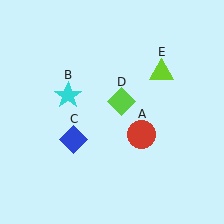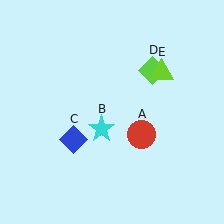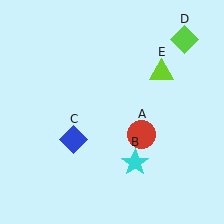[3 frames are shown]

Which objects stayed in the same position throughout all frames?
Red circle (object A) and blue diamond (object C) and lime triangle (object E) remained stationary.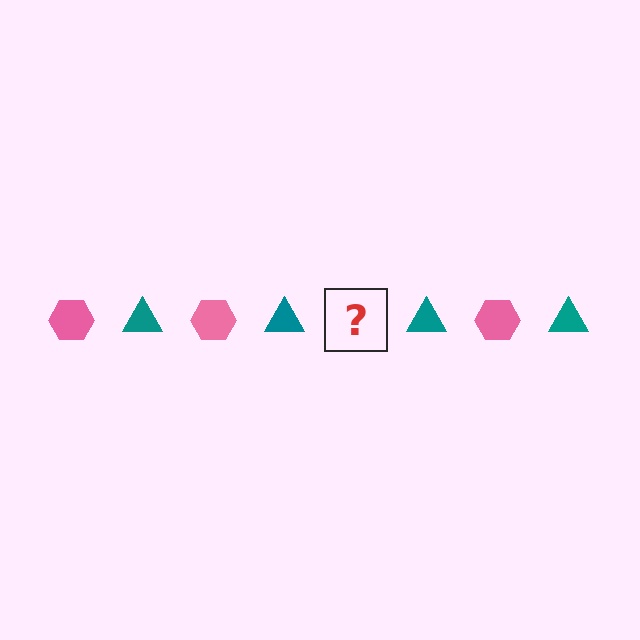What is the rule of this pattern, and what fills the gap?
The rule is that the pattern alternates between pink hexagon and teal triangle. The gap should be filled with a pink hexagon.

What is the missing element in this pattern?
The missing element is a pink hexagon.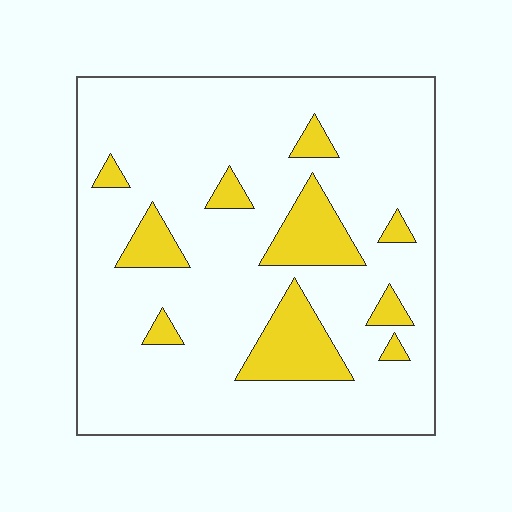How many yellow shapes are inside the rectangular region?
10.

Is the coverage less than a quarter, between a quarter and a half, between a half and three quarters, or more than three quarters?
Less than a quarter.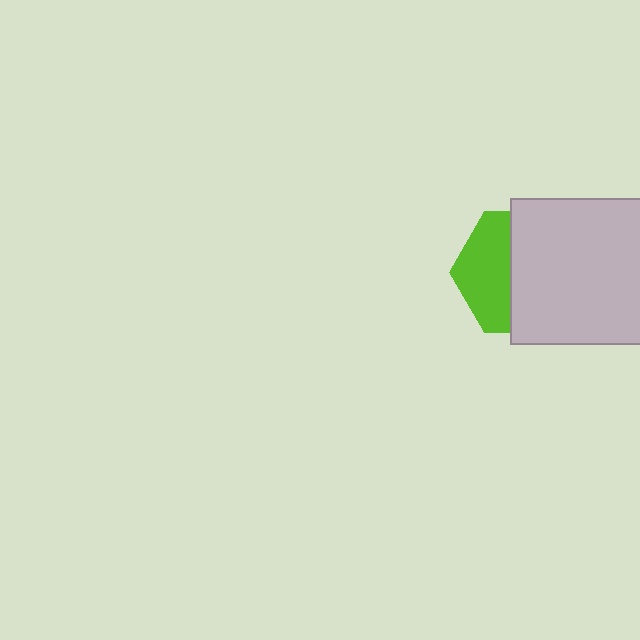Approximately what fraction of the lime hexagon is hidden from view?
Roughly 59% of the lime hexagon is hidden behind the light gray rectangle.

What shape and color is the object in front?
The object in front is a light gray rectangle.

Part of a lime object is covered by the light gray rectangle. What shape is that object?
It is a hexagon.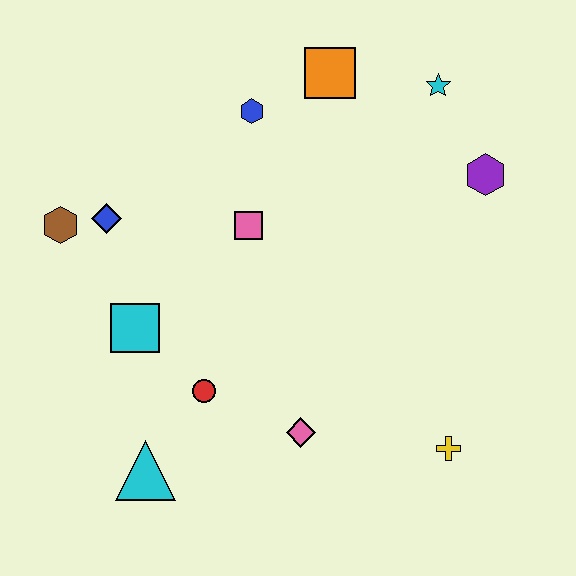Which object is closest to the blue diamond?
The brown hexagon is closest to the blue diamond.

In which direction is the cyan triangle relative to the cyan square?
The cyan triangle is below the cyan square.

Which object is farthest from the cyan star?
The cyan triangle is farthest from the cyan star.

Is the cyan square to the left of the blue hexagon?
Yes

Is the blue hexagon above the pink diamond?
Yes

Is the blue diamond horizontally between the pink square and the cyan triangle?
No